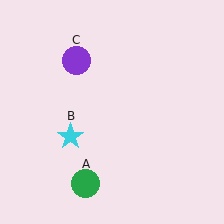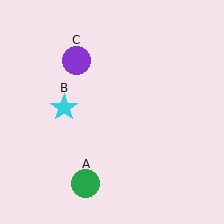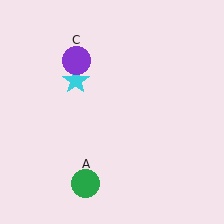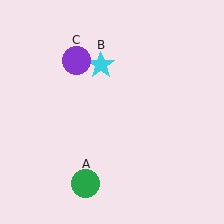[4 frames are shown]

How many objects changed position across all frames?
1 object changed position: cyan star (object B).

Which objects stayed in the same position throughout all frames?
Green circle (object A) and purple circle (object C) remained stationary.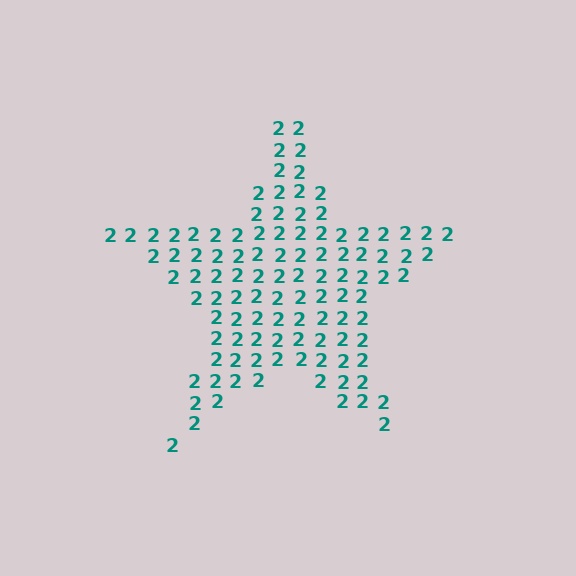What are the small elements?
The small elements are digit 2's.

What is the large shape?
The large shape is a star.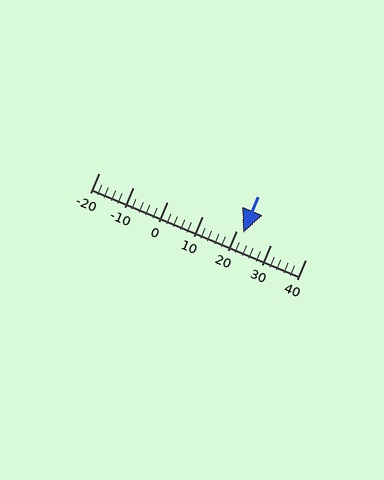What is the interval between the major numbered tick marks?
The major tick marks are spaced 10 units apart.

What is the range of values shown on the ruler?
The ruler shows values from -20 to 40.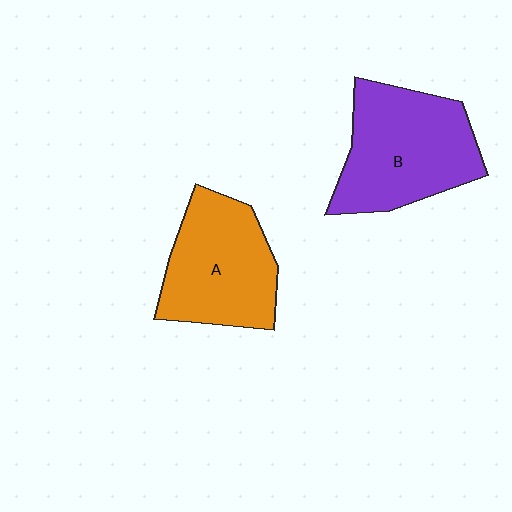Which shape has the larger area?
Shape B (purple).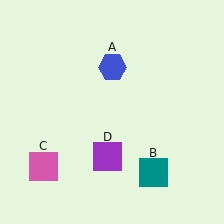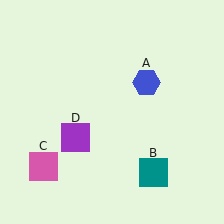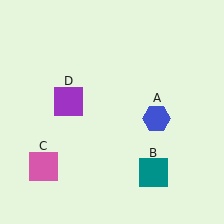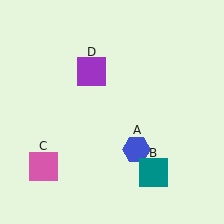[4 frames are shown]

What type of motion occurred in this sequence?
The blue hexagon (object A), purple square (object D) rotated clockwise around the center of the scene.